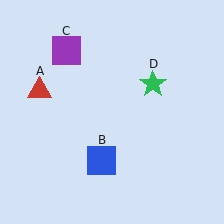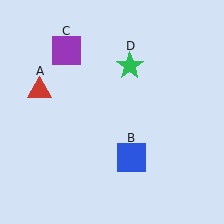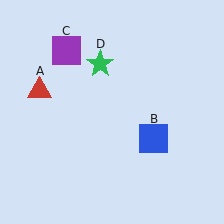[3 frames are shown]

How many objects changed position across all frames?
2 objects changed position: blue square (object B), green star (object D).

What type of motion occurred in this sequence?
The blue square (object B), green star (object D) rotated counterclockwise around the center of the scene.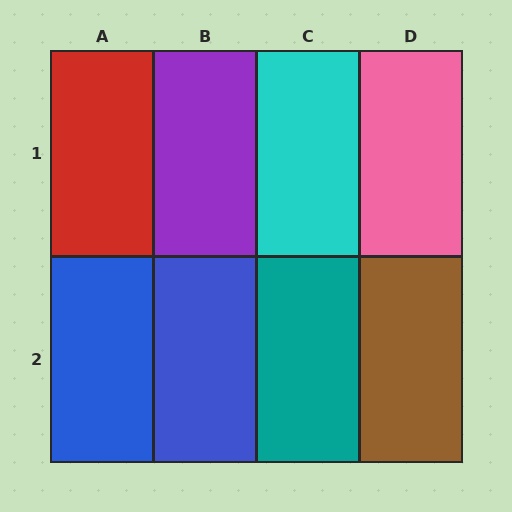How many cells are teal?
1 cell is teal.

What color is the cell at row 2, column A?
Blue.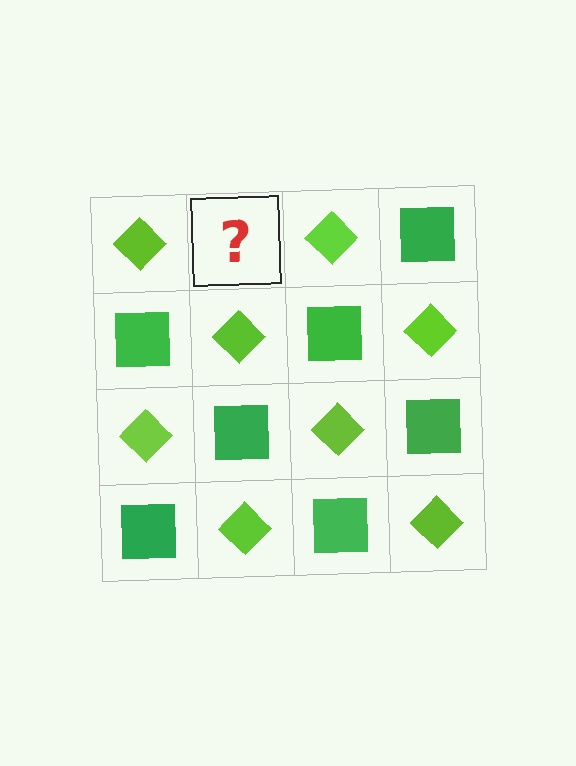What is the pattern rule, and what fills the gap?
The rule is that it alternates lime diamond and green square in a checkerboard pattern. The gap should be filled with a green square.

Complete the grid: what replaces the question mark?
The question mark should be replaced with a green square.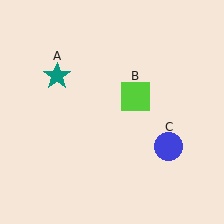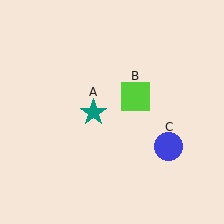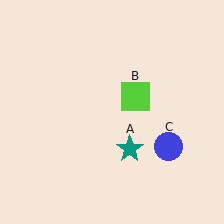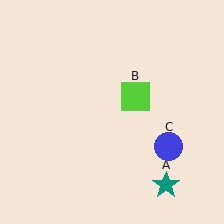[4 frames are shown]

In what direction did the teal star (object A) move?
The teal star (object A) moved down and to the right.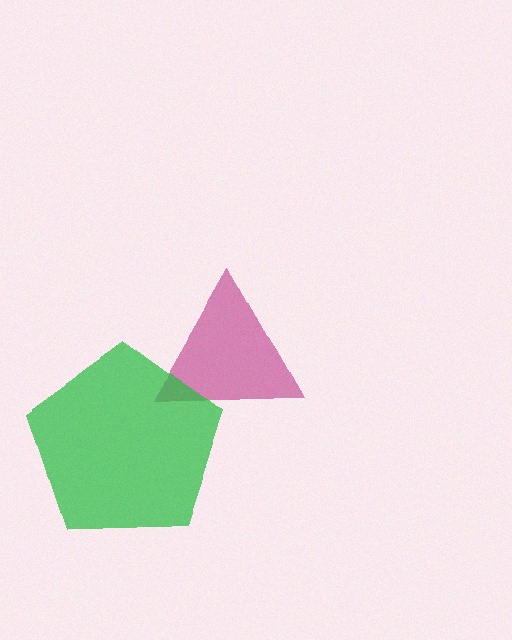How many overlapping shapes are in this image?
There are 2 overlapping shapes in the image.